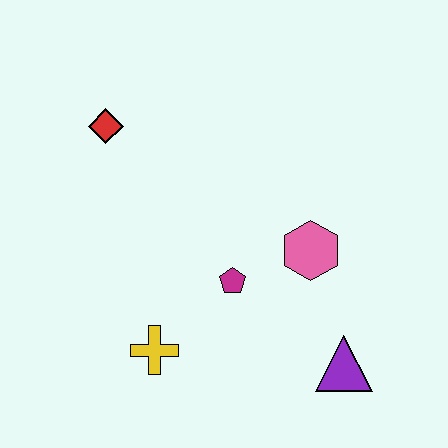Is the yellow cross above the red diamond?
No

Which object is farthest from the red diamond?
The purple triangle is farthest from the red diamond.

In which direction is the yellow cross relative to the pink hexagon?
The yellow cross is to the left of the pink hexagon.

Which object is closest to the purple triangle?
The pink hexagon is closest to the purple triangle.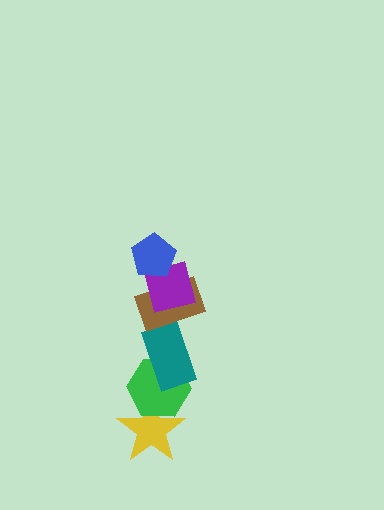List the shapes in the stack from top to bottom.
From top to bottom: the blue pentagon, the purple square, the brown rectangle, the teal rectangle, the green hexagon, the yellow star.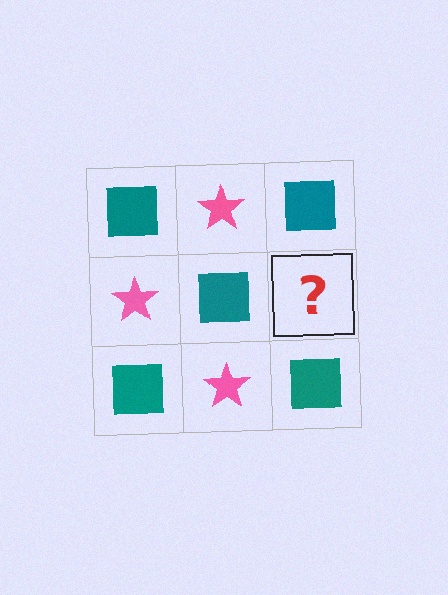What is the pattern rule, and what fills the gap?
The rule is that it alternates teal square and pink star in a checkerboard pattern. The gap should be filled with a pink star.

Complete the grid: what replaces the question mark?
The question mark should be replaced with a pink star.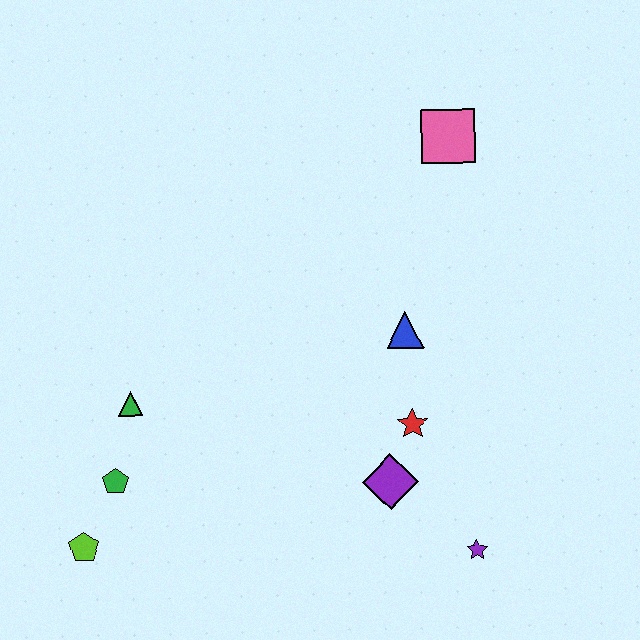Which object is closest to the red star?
The purple diamond is closest to the red star.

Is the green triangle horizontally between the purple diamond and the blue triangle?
No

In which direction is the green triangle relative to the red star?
The green triangle is to the left of the red star.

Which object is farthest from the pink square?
The lime pentagon is farthest from the pink square.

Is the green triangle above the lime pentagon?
Yes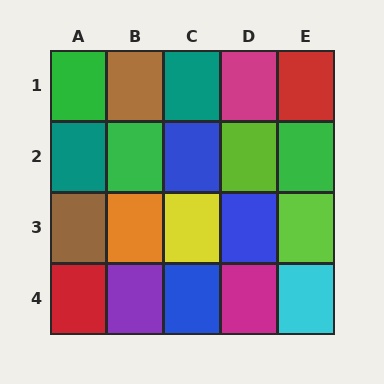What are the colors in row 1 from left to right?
Green, brown, teal, magenta, red.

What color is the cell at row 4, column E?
Cyan.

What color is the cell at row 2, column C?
Blue.